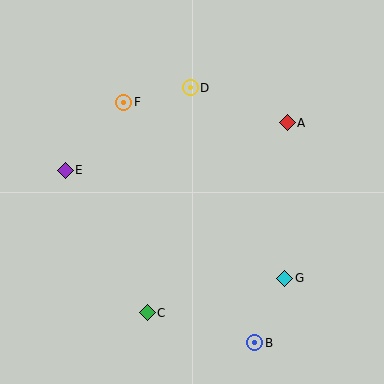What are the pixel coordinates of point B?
Point B is at (255, 343).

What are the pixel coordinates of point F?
Point F is at (124, 102).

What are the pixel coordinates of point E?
Point E is at (65, 170).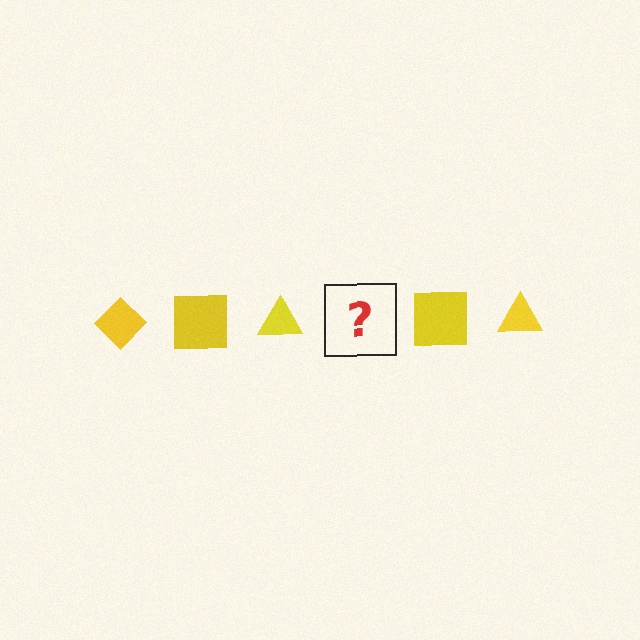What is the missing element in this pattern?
The missing element is a yellow diamond.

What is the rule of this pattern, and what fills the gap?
The rule is that the pattern cycles through diamond, square, triangle shapes in yellow. The gap should be filled with a yellow diamond.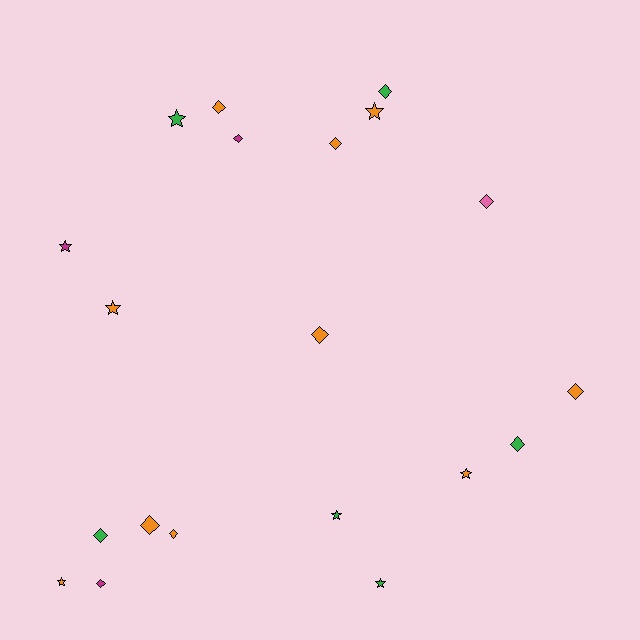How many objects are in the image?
There are 20 objects.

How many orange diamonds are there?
There are 6 orange diamonds.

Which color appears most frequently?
Orange, with 10 objects.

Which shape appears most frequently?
Diamond, with 12 objects.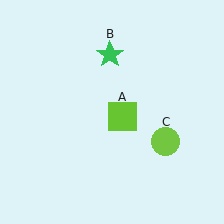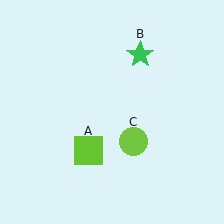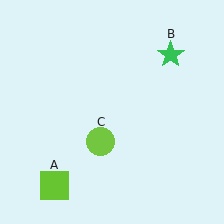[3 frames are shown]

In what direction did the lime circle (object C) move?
The lime circle (object C) moved left.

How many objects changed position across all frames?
3 objects changed position: lime square (object A), green star (object B), lime circle (object C).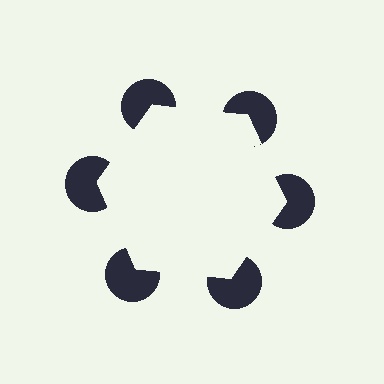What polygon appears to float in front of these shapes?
An illusory hexagon — its edges are inferred from the aligned wedge cuts in the pac-man discs, not physically drawn.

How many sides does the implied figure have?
6 sides.